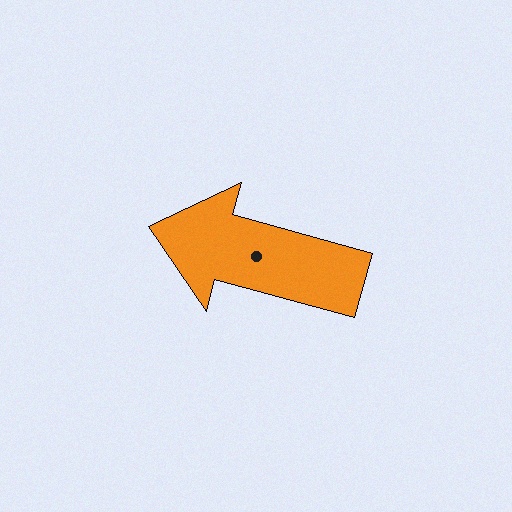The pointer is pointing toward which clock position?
Roughly 10 o'clock.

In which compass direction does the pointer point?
West.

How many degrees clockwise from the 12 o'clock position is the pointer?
Approximately 285 degrees.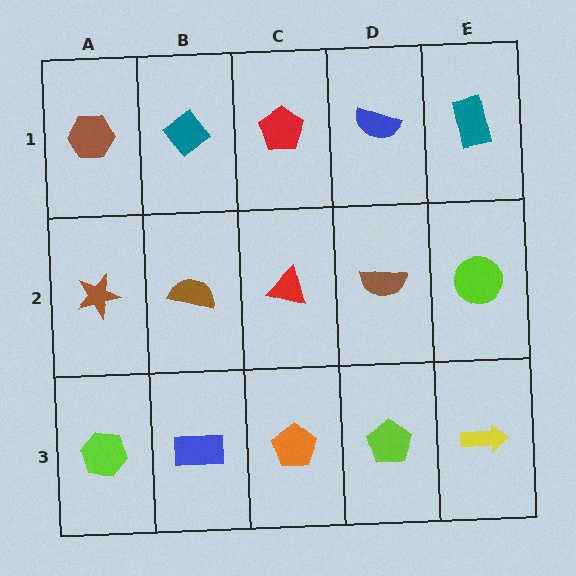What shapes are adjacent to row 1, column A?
A brown star (row 2, column A), a teal diamond (row 1, column B).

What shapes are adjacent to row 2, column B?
A teal diamond (row 1, column B), a blue rectangle (row 3, column B), a brown star (row 2, column A), a red triangle (row 2, column C).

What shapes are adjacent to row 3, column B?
A brown semicircle (row 2, column B), a lime hexagon (row 3, column A), an orange pentagon (row 3, column C).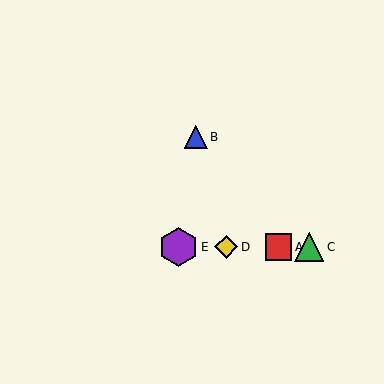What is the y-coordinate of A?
Object A is at y≈247.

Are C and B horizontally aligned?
No, C is at y≈247 and B is at y≈137.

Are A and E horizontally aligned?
Yes, both are at y≈247.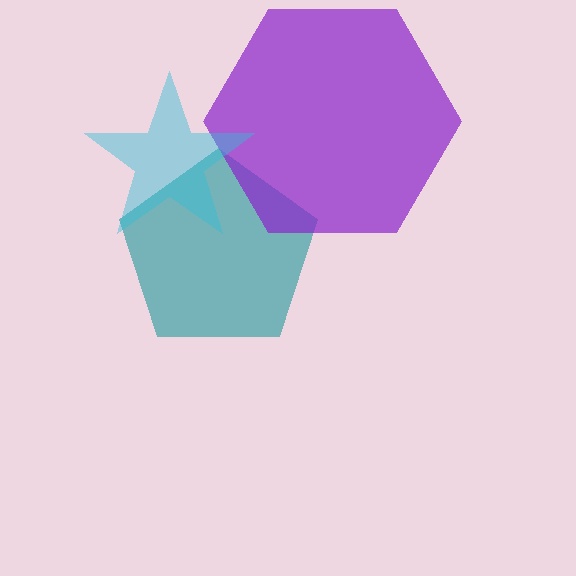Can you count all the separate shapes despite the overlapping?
Yes, there are 3 separate shapes.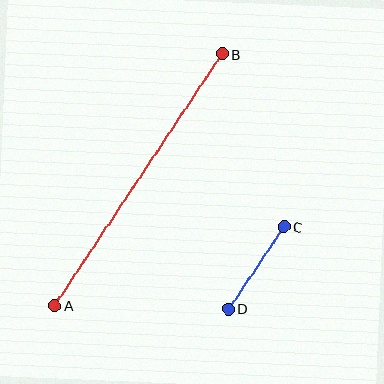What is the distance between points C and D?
The distance is approximately 99 pixels.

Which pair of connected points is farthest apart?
Points A and B are farthest apart.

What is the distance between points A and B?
The distance is approximately 302 pixels.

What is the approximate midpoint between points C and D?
The midpoint is at approximately (256, 268) pixels.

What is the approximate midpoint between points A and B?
The midpoint is at approximately (138, 180) pixels.